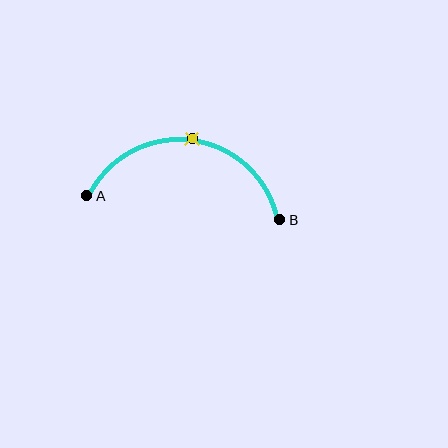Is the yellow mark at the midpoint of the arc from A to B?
Yes. The yellow mark lies on the arc at equal arc-length from both A and B — it is the arc midpoint.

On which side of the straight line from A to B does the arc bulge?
The arc bulges above the straight line connecting A and B.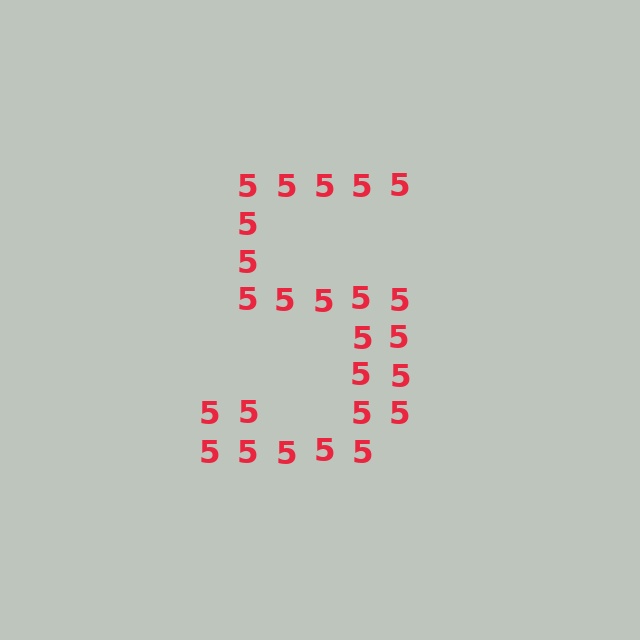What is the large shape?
The large shape is the digit 5.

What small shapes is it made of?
It is made of small digit 5's.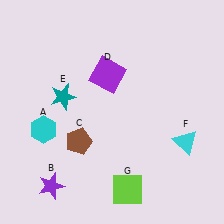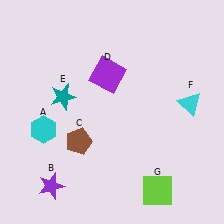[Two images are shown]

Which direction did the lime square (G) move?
The lime square (G) moved right.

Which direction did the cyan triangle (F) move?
The cyan triangle (F) moved up.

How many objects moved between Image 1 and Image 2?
2 objects moved between the two images.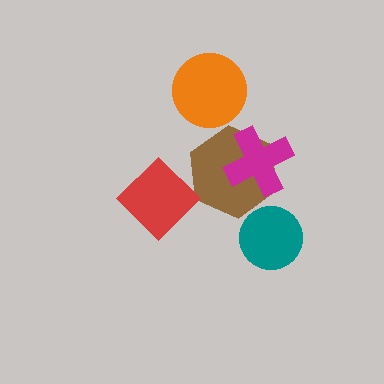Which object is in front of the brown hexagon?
The magenta cross is in front of the brown hexagon.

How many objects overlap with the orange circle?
0 objects overlap with the orange circle.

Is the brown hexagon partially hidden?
Yes, it is partially covered by another shape.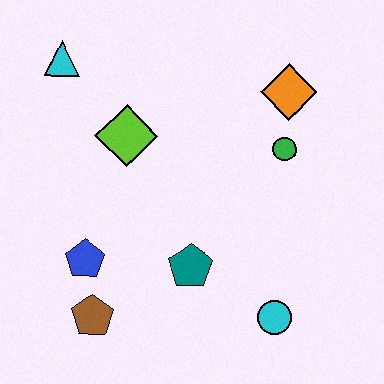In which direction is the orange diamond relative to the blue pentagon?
The orange diamond is to the right of the blue pentagon.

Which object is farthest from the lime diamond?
The cyan circle is farthest from the lime diamond.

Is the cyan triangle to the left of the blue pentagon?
Yes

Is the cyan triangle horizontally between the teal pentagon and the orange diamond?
No